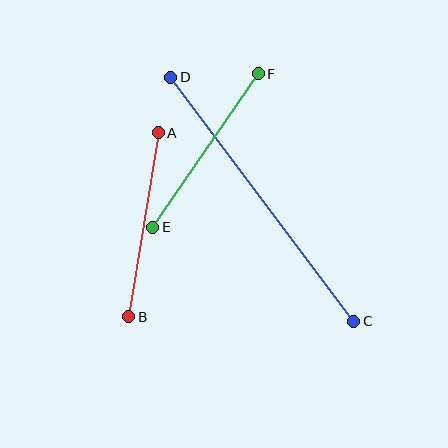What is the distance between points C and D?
The distance is approximately 305 pixels.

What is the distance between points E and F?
The distance is approximately 186 pixels.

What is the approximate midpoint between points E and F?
The midpoint is at approximately (206, 150) pixels.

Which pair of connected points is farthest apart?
Points C and D are farthest apart.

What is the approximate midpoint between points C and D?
The midpoint is at approximately (262, 199) pixels.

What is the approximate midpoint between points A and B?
The midpoint is at approximately (143, 225) pixels.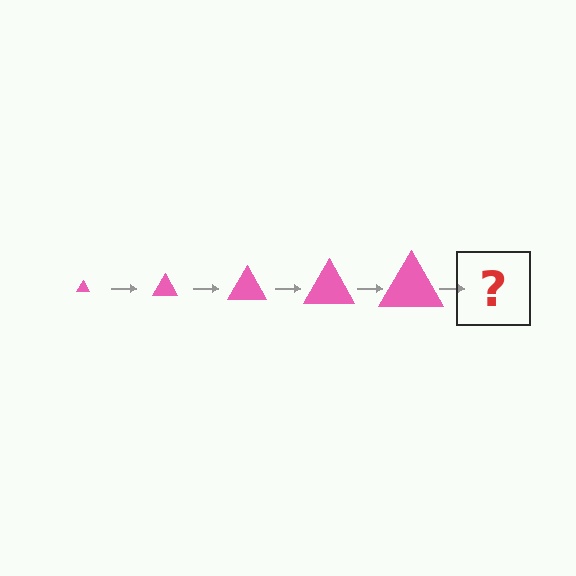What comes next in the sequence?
The next element should be a pink triangle, larger than the previous one.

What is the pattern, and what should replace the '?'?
The pattern is that the triangle gets progressively larger each step. The '?' should be a pink triangle, larger than the previous one.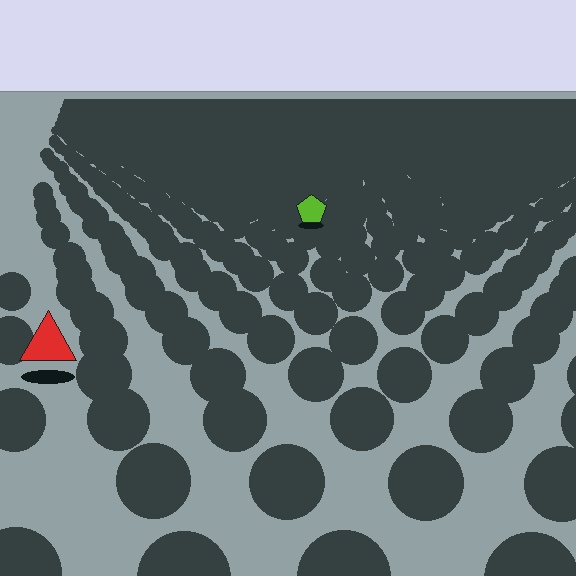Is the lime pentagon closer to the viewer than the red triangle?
No. The red triangle is closer — you can tell from the texture gradient: the ground texture is coarser near it.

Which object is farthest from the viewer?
The lime pentagon is farthest from the viewer. It appears smaller and the ground texture around it is denser.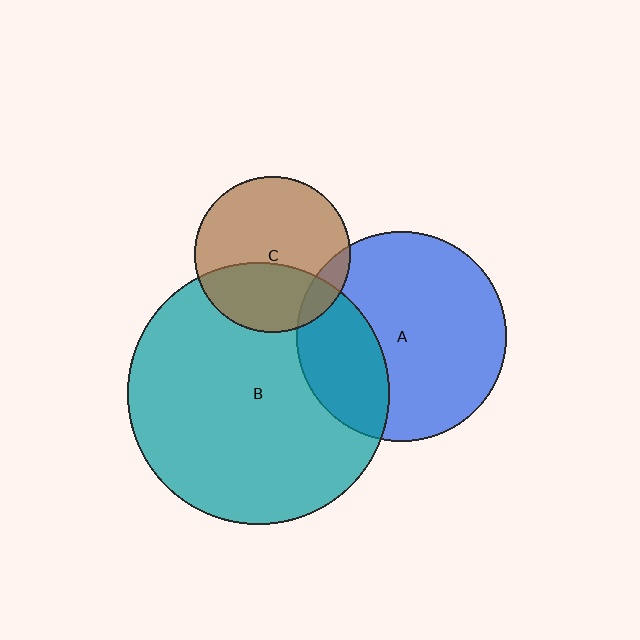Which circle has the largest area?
Circle B (teal).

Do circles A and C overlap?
Yes.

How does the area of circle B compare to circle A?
Approximately 1.6 times.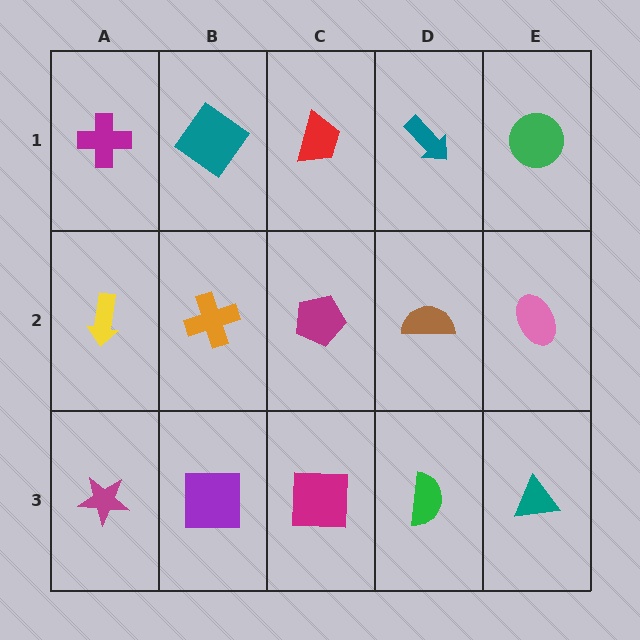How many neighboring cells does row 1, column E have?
2.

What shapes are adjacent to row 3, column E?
A pink ellipse (row 2, column E), a green semicircle (row 3, column D).